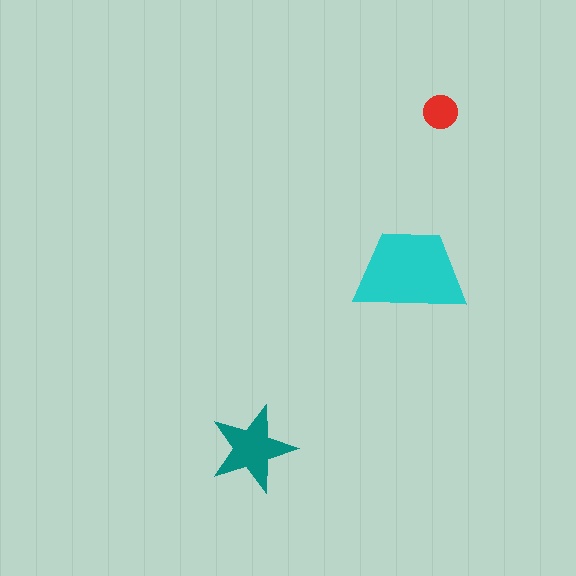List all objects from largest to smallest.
The cyan trapezoid, the teal star, the red circle.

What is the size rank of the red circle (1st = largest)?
3rd.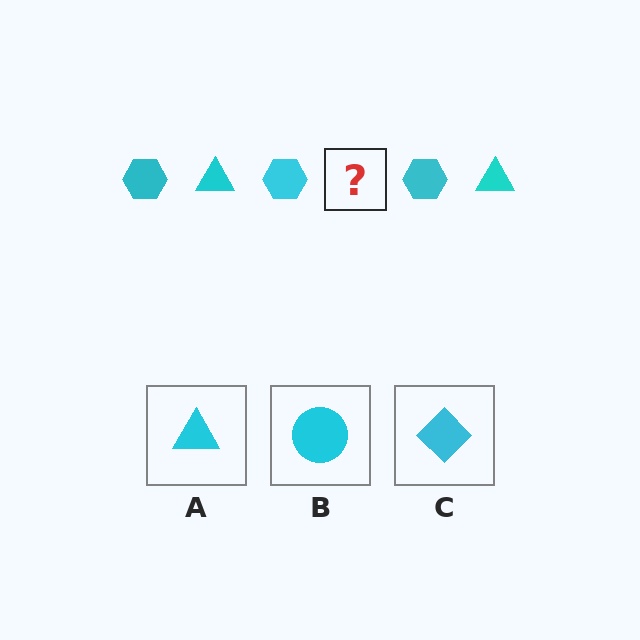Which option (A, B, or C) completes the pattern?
A.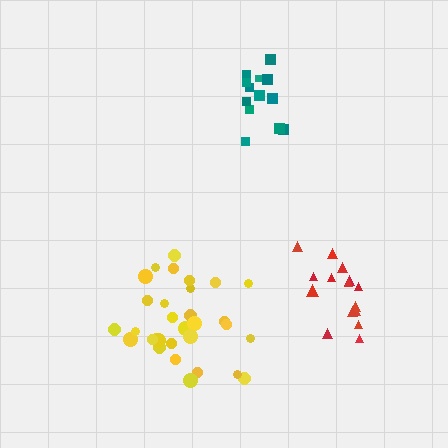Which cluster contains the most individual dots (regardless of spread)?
Yellow (31).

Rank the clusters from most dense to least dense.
teal, yellow, red.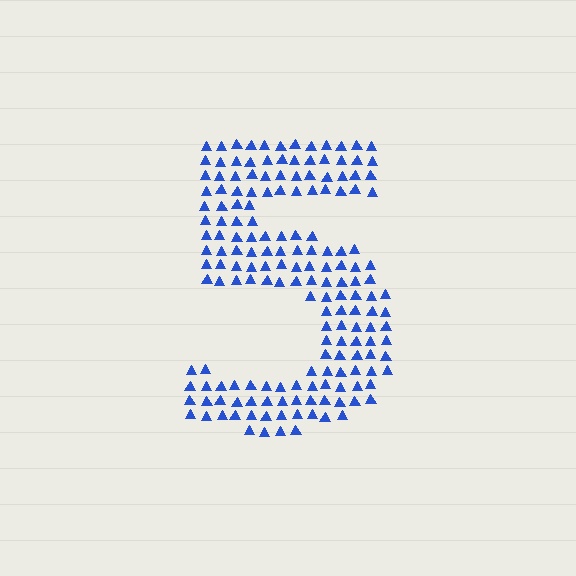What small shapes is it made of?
It is made of small triangles.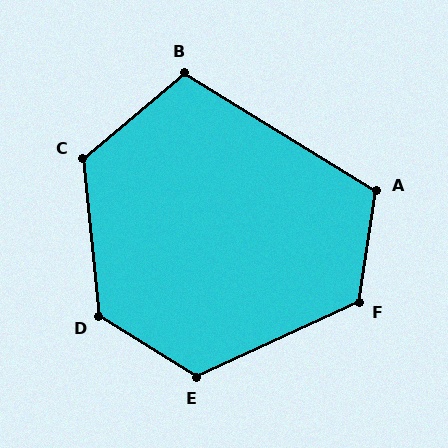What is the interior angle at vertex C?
Approximately 124 degrees (obtuse).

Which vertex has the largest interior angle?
D, at approximately 128 degrees.